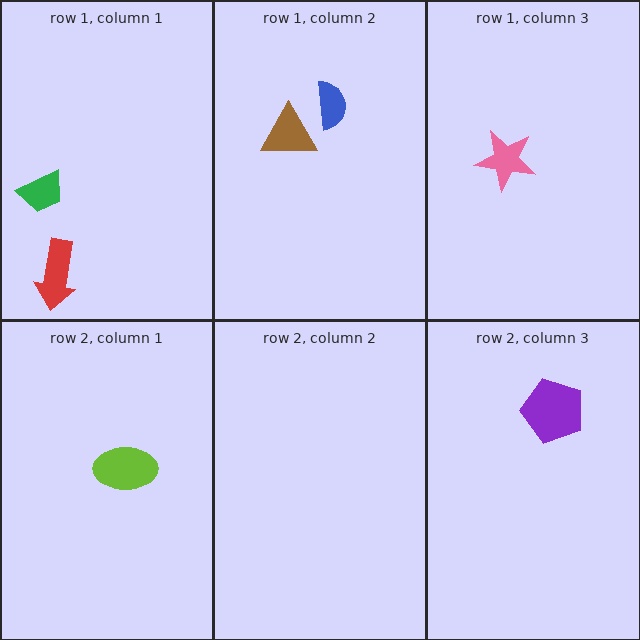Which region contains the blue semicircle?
The row 1, column 2 region.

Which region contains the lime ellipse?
The row 2, column 1 region.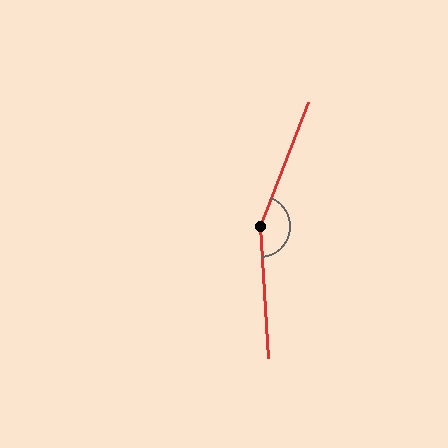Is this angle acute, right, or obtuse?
It is obtuse.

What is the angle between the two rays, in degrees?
Approximately 155 degrees.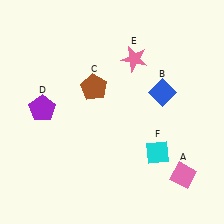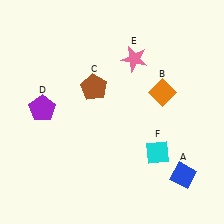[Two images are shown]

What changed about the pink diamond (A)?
In Image 1, A is pink. In Image 2, it changed to blue.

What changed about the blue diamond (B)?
In Image 1, B is blue. In Image 2, it changed to orange.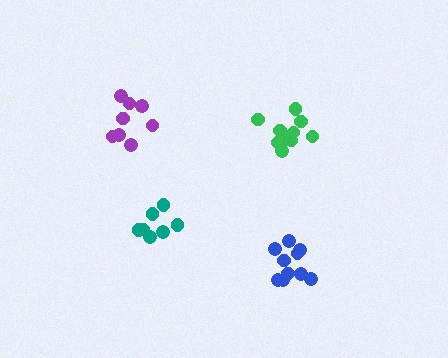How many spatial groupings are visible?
There are 4 spatial groupings.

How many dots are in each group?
Group 1: 10 dots, Group 2: 10 dots, Group 3: 8 dots, Group 4: 7 dots (35 total).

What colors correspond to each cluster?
The clusters are colored: green, blue, purple, teal.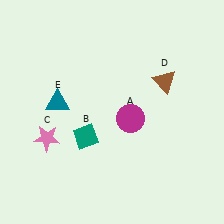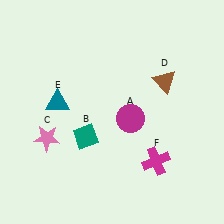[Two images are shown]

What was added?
A magenta cross (F) was added in Image 2.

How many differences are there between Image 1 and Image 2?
There is 1 difference between the two images.